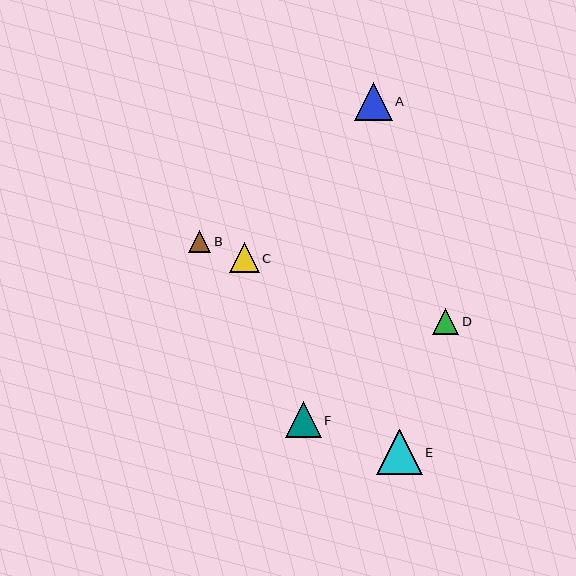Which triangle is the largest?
Triangle E is the largest with a size of approximately 45 pixels.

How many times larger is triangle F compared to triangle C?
Triangle F is approximately 1.2 times the size of triangle C.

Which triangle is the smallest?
Triangle B is the smallest with a size of approximately 22 pixels.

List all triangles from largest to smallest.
From largest to smallest: E, A, F, C, D, B.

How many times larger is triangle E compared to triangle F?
Triangle E is approximately 1.3 times the size of triangle F.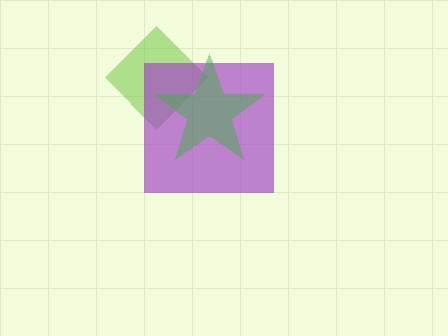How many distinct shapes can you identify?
There are 3 distinct shapes: a lime diamond, a purple square, a green star.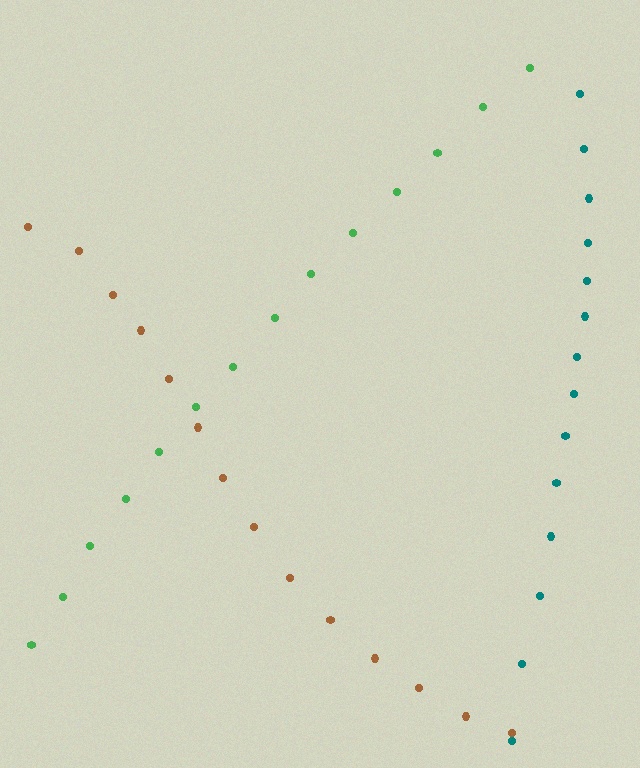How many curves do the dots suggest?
There are 3 distinct paths.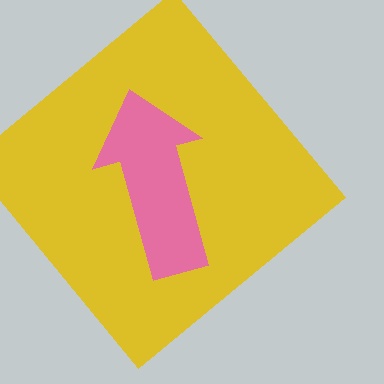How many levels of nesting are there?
2.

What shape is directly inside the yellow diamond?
The pink arrow.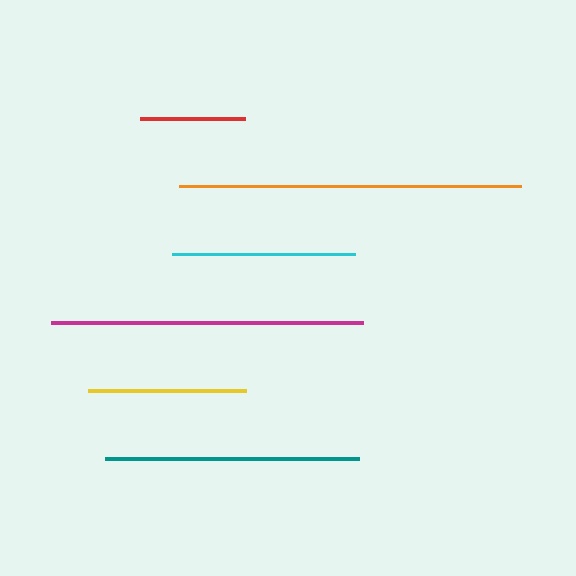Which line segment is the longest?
The orange line is the longest at approximately 343 pixels.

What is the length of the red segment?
The red segment is approximately 105 pixels long.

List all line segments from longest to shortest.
From longest to shortest: orange, magenta, teal, cyan, yellow, red.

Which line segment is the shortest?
The red line is the shortest at approximately 105 pixels.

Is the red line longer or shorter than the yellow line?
The yellow line is longer than the red line.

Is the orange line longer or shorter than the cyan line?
The orange line is longer than the cyan line.